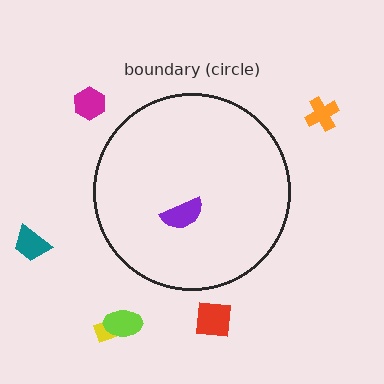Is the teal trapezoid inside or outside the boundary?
Outside.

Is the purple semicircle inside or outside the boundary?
Inside.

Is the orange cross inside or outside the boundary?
Outside.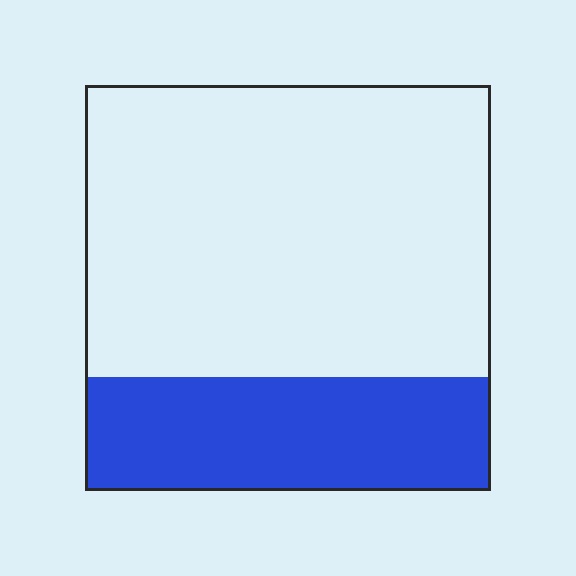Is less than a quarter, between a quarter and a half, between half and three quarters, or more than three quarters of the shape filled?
Between a quarter and a half.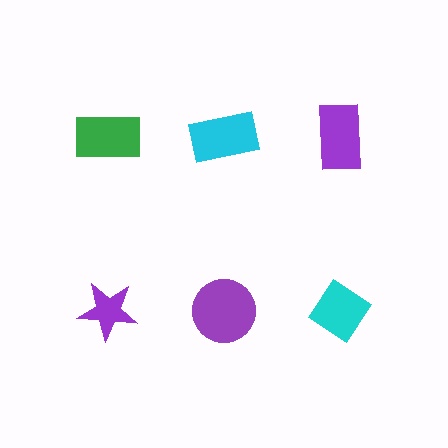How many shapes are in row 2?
3 shapes.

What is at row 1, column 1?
A green rectangle.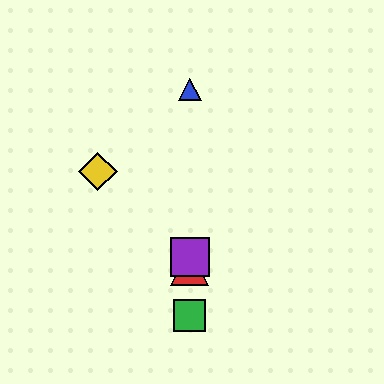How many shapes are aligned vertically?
4 shapes (the red triangle, the blue triangle, the green square, the purple square) are aligned vertically.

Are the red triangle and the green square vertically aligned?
Yes, both are at x≈190.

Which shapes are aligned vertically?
The red triangle, the blue triangle, the green square, the purple square are aligned vertically.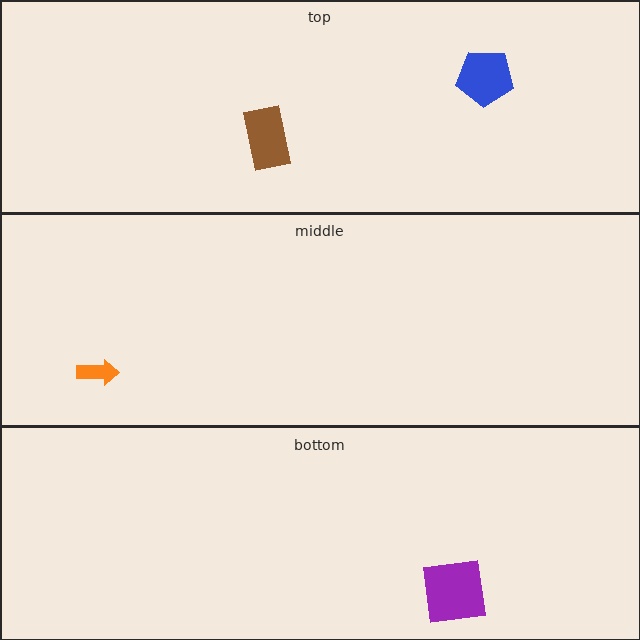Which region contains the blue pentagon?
The top region.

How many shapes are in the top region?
2.